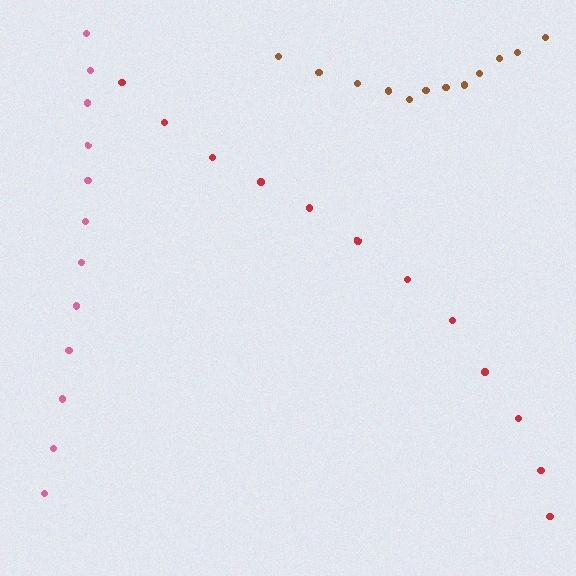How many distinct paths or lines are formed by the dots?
There are 3 distinct paths.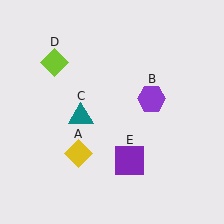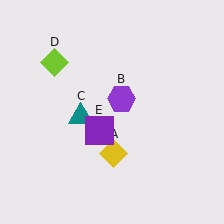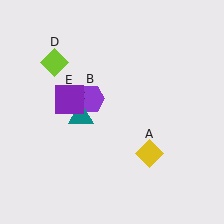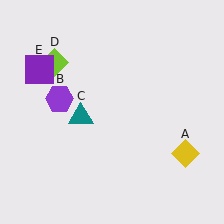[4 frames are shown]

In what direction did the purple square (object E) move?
The purple square (object E) moved up and to the left.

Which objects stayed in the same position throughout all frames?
Teal triangle (object C) and lime diamond (object D) remained stationary.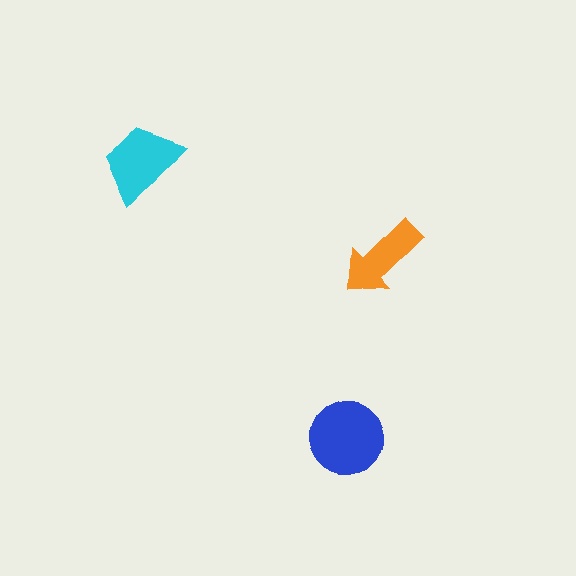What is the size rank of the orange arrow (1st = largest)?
3rd.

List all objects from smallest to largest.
The orange arrow, the cyan trapezoid, the blue circle.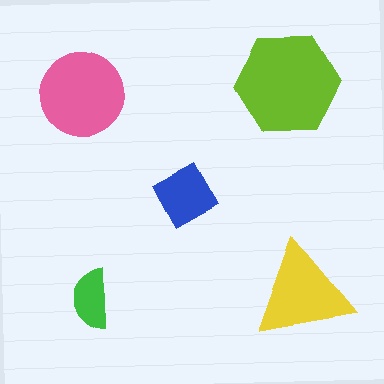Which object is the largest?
The lime hexagon.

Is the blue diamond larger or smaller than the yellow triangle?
Smaller.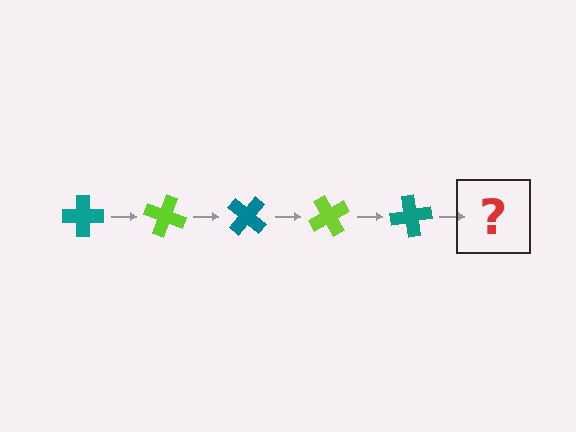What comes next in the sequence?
The next element should be a lime cross, rotated 100 degrees from the start.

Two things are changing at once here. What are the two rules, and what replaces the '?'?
The two rules are that it rotates 20 degrees each step and the color cycles through teal and lime. The '?' should be a lime cross, rotated 100 degrees from the start.